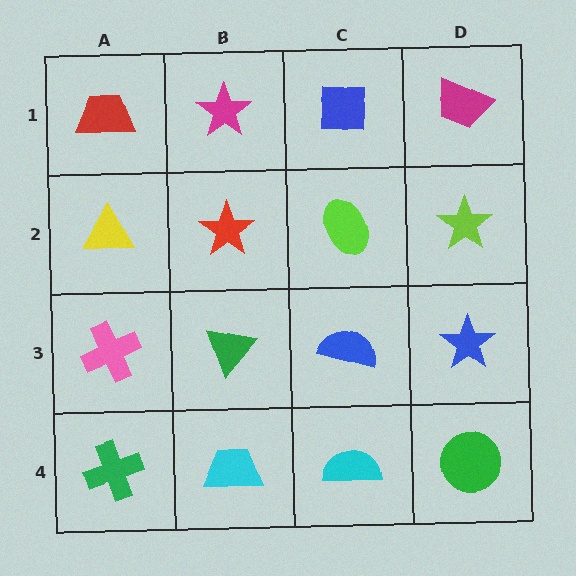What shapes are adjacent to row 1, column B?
A red star (row 2, column B), a red trapezoid (row 1, column A), a blue square (row 1, column C).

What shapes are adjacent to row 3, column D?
A lime star (row 2, column D), a green circle (row 4, column D), a blue semicircle (row 3, column C).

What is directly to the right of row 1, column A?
A magenta star.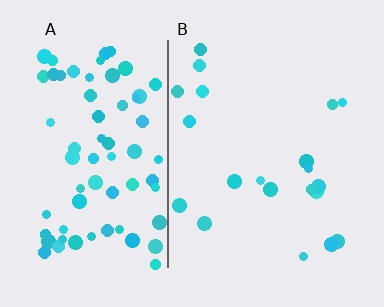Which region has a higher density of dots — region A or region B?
A (the left).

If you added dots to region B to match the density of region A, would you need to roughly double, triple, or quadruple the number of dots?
Approximately quadruple.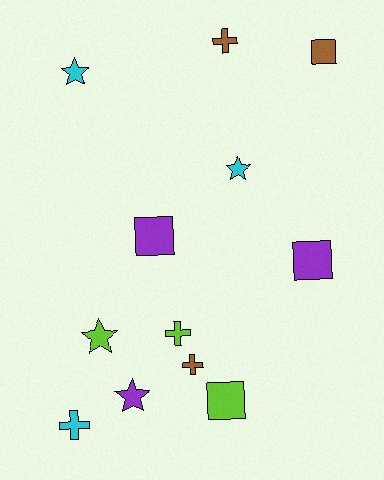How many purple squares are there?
There are 2 purple squares.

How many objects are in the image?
There are 12 objects.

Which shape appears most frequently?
Star, with 4 objects.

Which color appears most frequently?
Lime, with 3 objects.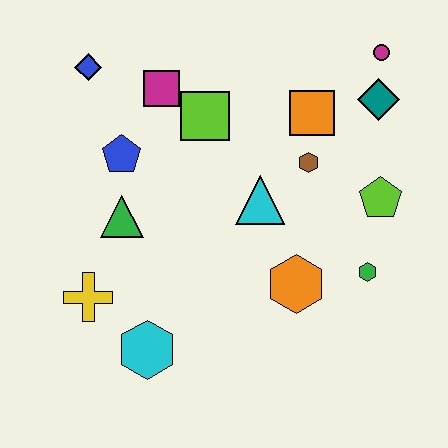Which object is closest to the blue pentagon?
The green triangle is closest to the blue pentagon.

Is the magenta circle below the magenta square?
No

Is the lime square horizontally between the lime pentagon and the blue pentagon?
Yes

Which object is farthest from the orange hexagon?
The blue diamond is farthest from the orange hexagon.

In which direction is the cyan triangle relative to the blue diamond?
The cyan triangle is to the right of the blue diamond.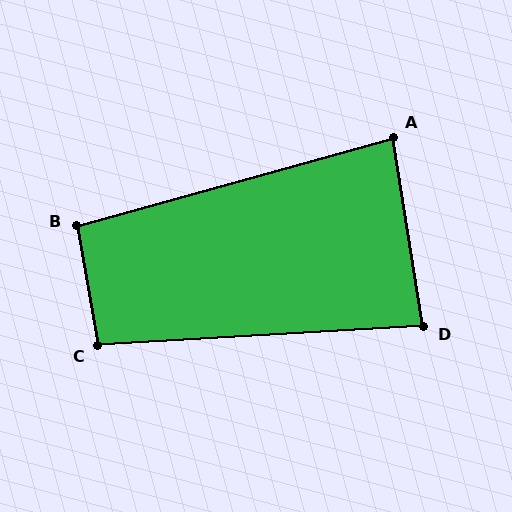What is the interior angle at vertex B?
Approximately 96 degrees (obtuse).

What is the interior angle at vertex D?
Approximately 84 degrees (acute).